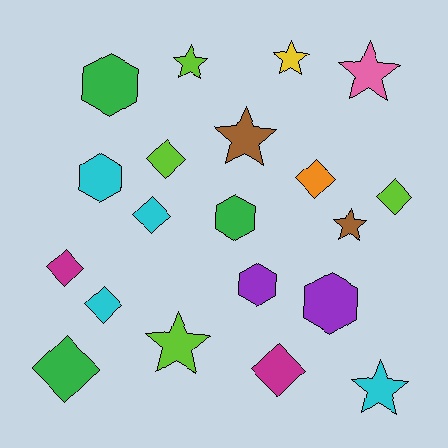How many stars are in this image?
There are 7 stars.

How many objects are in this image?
There are 20 objects.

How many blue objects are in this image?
There are no blue objects.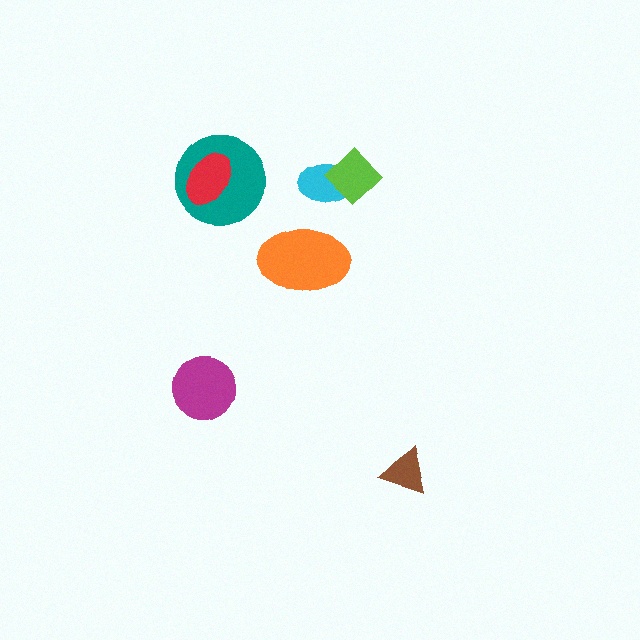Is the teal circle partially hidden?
Yes, it is partially covered by another shape.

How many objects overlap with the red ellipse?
1 object overlaps with the red ellipse.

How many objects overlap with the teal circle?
1 object overlaps with the teal circle.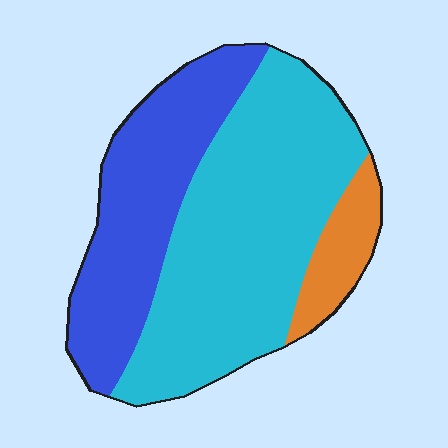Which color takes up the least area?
Orange, at roughly 10%.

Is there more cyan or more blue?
Cyan.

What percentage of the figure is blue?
Blue covers 34% of the figure.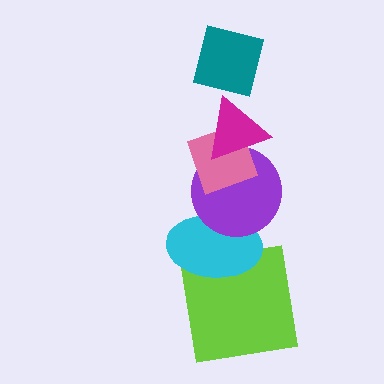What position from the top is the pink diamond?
The pink diamond is 3rd from the top.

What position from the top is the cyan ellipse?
The cyan ellipse is 5th from the top.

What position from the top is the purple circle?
The purple circle is 4th from the top.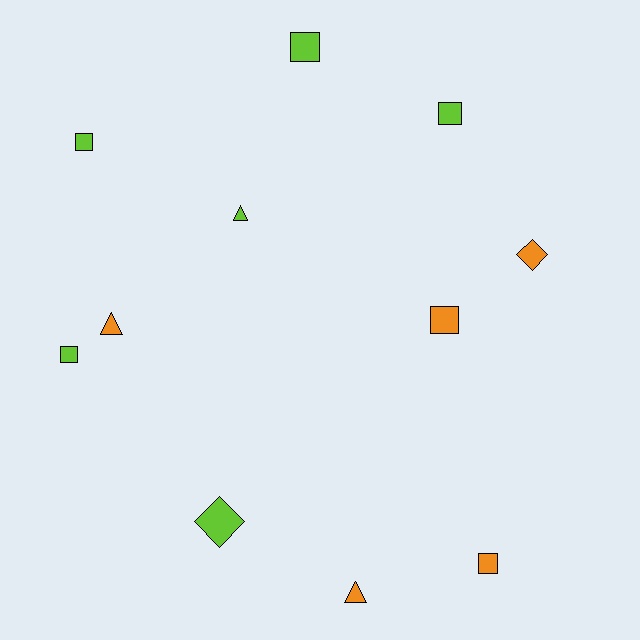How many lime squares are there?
There are 4 lime squares.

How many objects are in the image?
There are 11 objects.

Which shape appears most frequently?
Square, with 6 objects.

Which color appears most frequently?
Lime, with 6 objects.